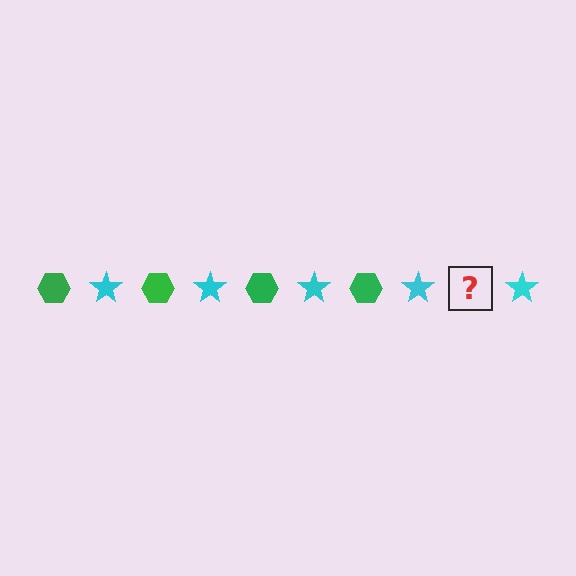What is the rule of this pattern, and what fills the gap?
The rule is that the pattern alternates between green hexagon and cyan star. The gap should be filled with a green hexagon.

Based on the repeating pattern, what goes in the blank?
The blank should be a green hexagon.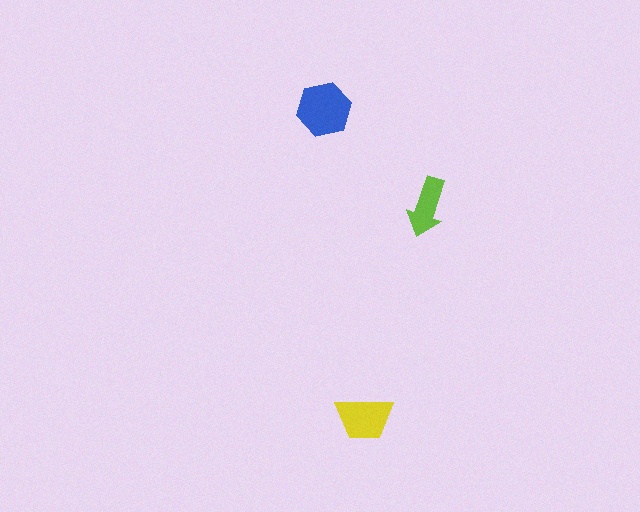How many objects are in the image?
There are 3 objects in the image.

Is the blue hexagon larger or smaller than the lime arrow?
Larger.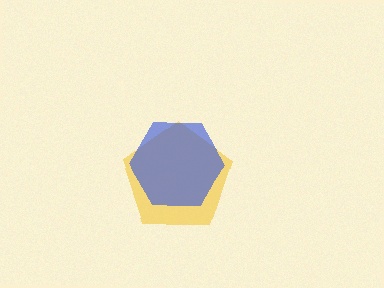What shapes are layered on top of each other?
The layered shapes are: a yellow pentagon, a blue hexagon.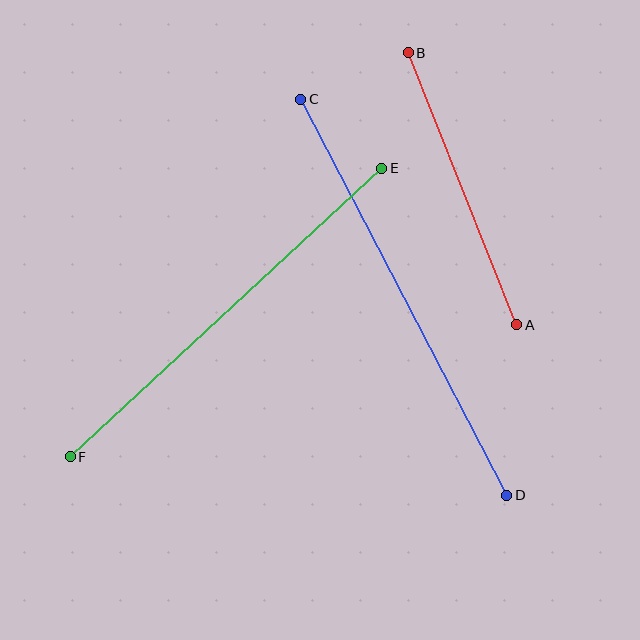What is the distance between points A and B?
The distance is approximately 293 pixels.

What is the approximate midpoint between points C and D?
The midpoint is at approximately (404, 297) pixels.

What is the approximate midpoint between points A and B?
The midpoint is at approximately (463, 189) pixels.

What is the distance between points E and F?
The distance is approximately 425 pixels.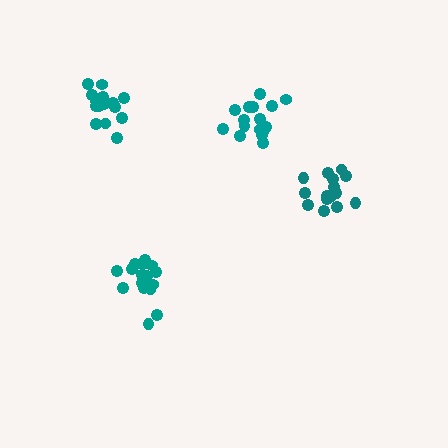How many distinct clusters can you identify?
There are 4 distinct clusters.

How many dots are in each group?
Group 1: 15 dots, Group 2: 17 dots, Group 3: 17 dots, Group 4: 16 dots (65 total).